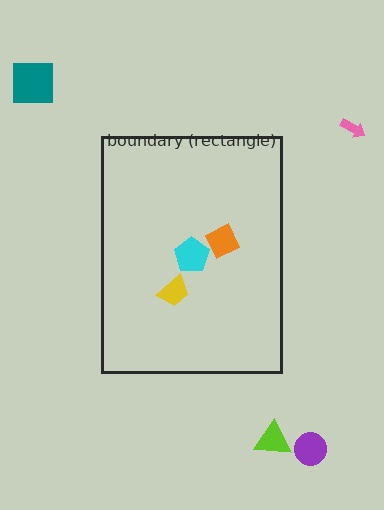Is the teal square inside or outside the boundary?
Outside.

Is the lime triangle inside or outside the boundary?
Outside.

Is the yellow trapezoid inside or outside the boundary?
Inside.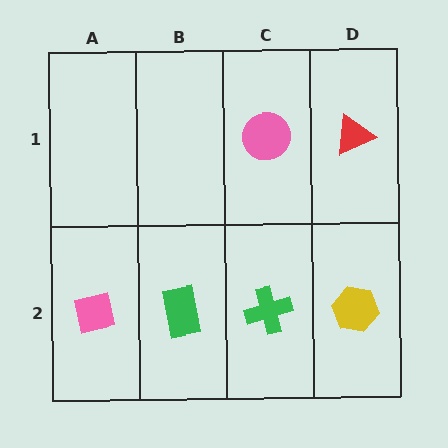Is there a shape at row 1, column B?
No, that cell is empty.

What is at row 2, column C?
A green cross.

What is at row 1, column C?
A pink circle.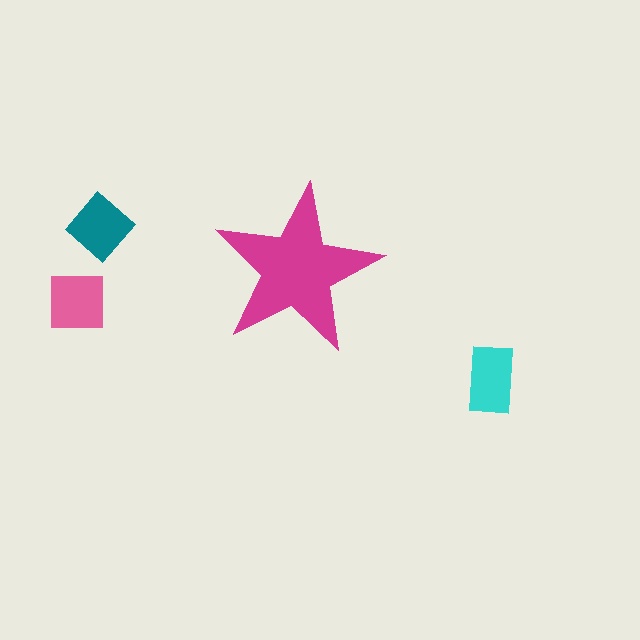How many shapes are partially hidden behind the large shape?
0 shapes are partially hidden.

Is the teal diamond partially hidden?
No, the teal diamond is fully visible.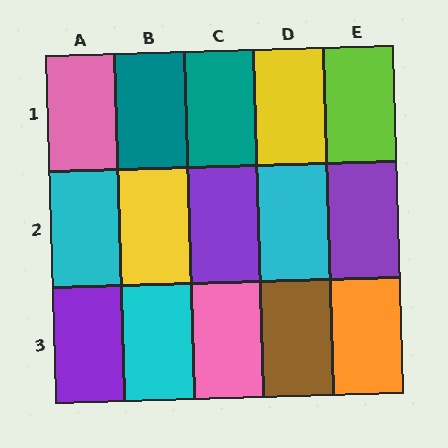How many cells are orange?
1 cell is orange.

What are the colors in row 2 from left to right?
Cyan, yellow, purple, cyan, purple.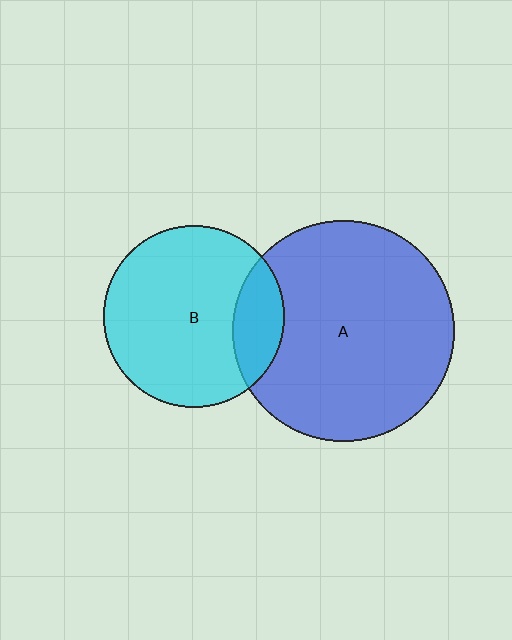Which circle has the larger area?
Circle A (blue).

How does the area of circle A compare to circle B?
Approximately 1.5 times.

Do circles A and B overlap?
Yes.